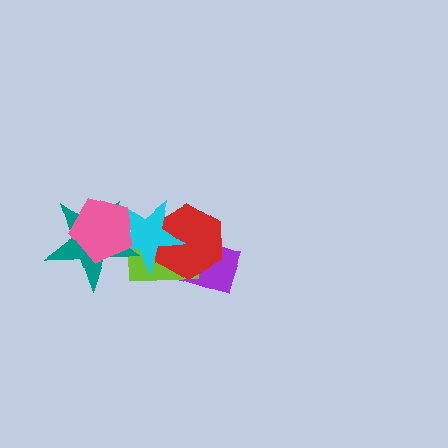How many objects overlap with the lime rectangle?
4 objects overlap with the lime rectangle.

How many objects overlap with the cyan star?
5 objects overlap with the cyan star.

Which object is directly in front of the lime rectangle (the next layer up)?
The red hexagon is directly in front of the lime rectangle.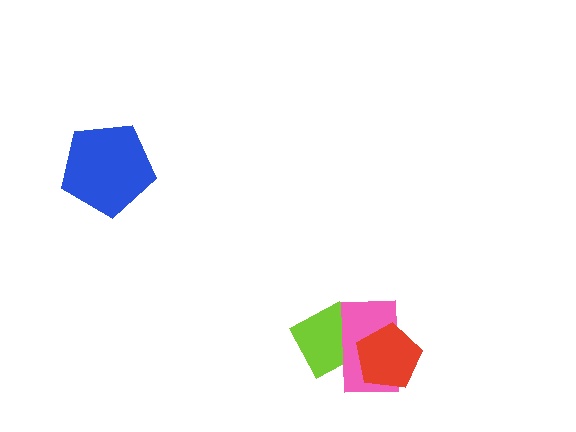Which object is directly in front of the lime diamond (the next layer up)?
The pink rectangle is directly in front of the lime diamond.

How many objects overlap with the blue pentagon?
0 objects overlap with the blue pentagon.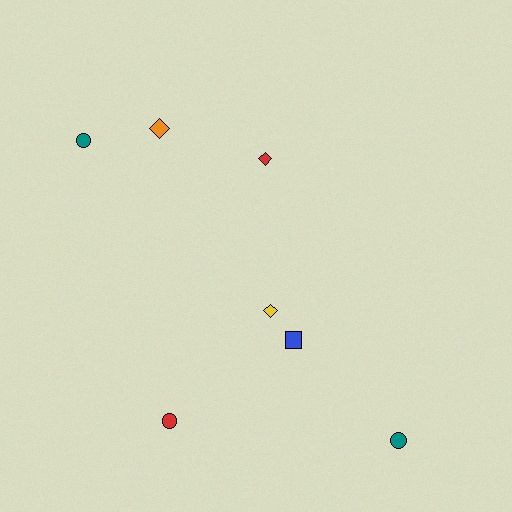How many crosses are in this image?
There are no crosses.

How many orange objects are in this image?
There is 1 orange object.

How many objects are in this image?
There are 7 objects.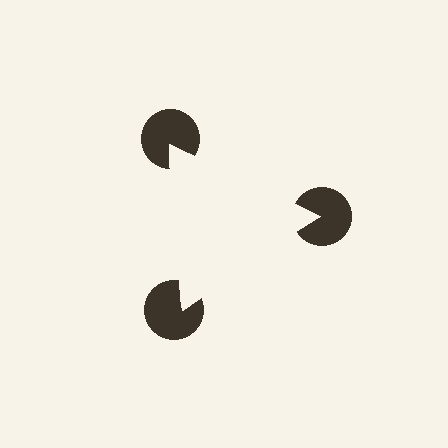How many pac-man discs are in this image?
There are 3 — one at each vertex of the illusory triangle.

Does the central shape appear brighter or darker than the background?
It typically appears slightly brighter than the background, even though no actual brightness change is drawn.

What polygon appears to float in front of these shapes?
An illusory triangle — its edges are inferred from the aligned wedge cuts in the pac-man discs, not physically drawn.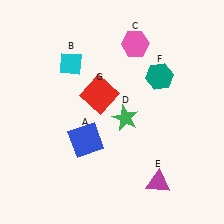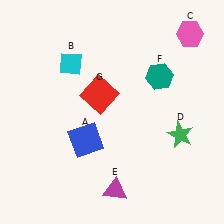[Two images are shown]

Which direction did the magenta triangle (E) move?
The magenta triangle (E) moved left.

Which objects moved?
The objects that moved are: the pink hexagon (C), the green star (D), the magenta triangle (E).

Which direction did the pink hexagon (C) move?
The pink hexagon (C) moved right.